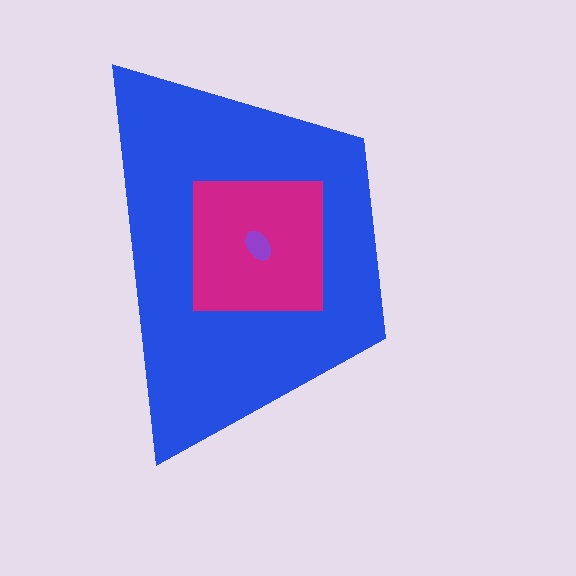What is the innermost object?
The purple ellipse.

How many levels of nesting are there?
3.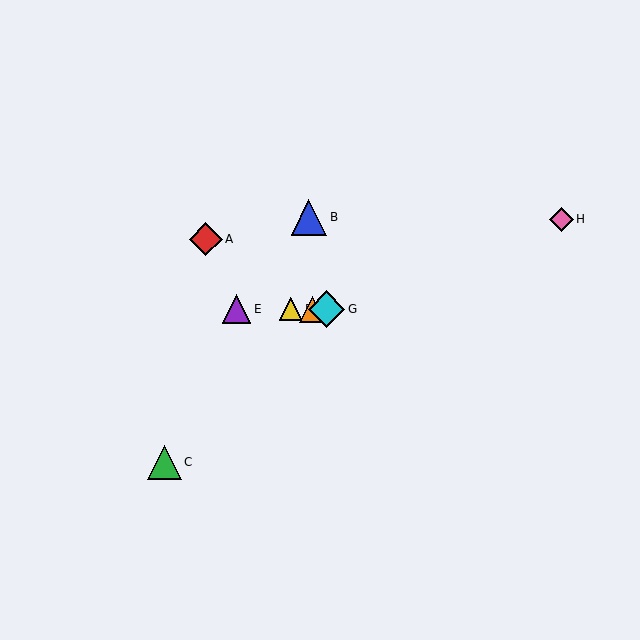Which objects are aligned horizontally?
Objects D, E, F, G are aligned horizontally.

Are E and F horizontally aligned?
Yes, both are at y≈309.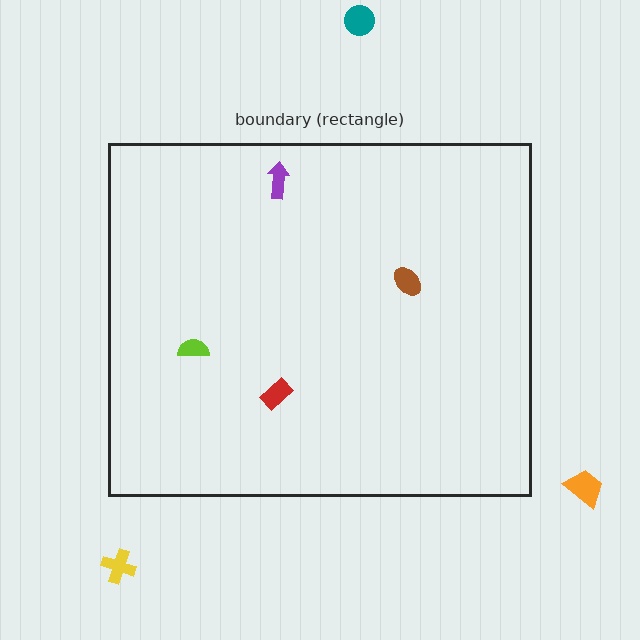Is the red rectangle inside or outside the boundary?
Inside.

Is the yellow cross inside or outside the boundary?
Outside.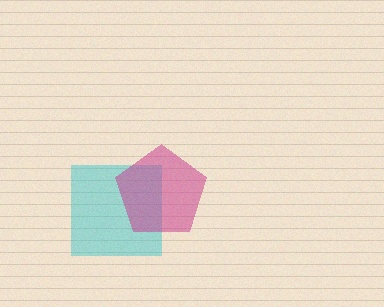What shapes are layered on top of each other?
The layered shapes are: a cyan square, a magenta pentagon.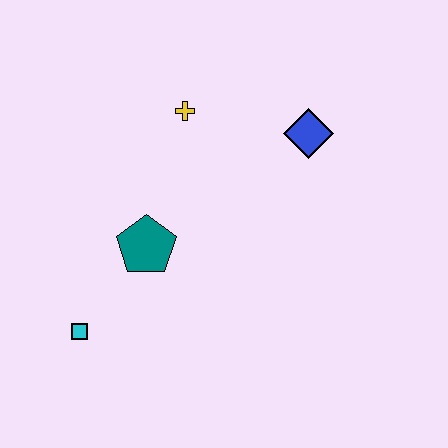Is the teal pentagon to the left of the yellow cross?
Yes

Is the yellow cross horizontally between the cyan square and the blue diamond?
Yes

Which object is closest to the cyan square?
The teal pentagon is closest to the cyan square.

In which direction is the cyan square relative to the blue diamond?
The cyan square is to the left of the blue diamond.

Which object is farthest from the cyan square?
The blue diamond is farthest from the cyan square.